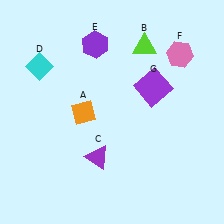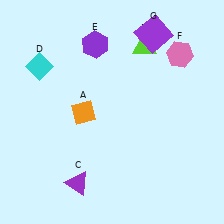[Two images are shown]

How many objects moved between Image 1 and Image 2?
2 objects moved between the two images.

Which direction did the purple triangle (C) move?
The purple triangle (C) moved down.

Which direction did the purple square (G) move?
The purple square (G) moved up.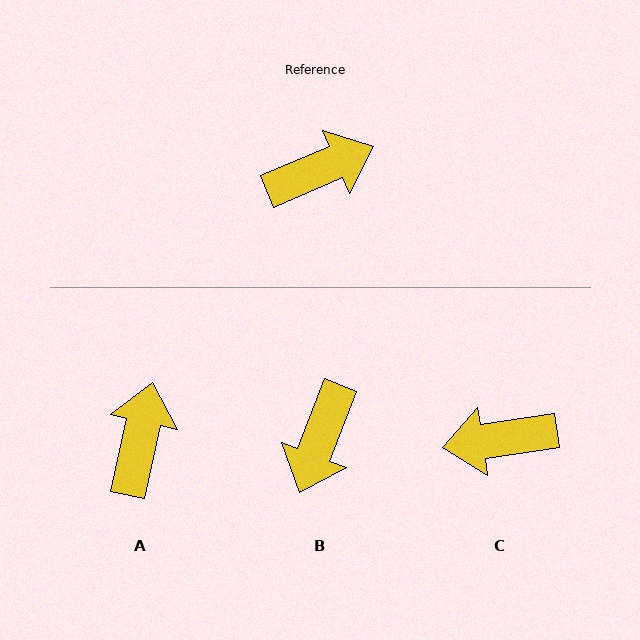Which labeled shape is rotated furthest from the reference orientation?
C, about 165 degrees away.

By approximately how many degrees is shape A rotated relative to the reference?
Approximately 54 degrees counter-clockwise.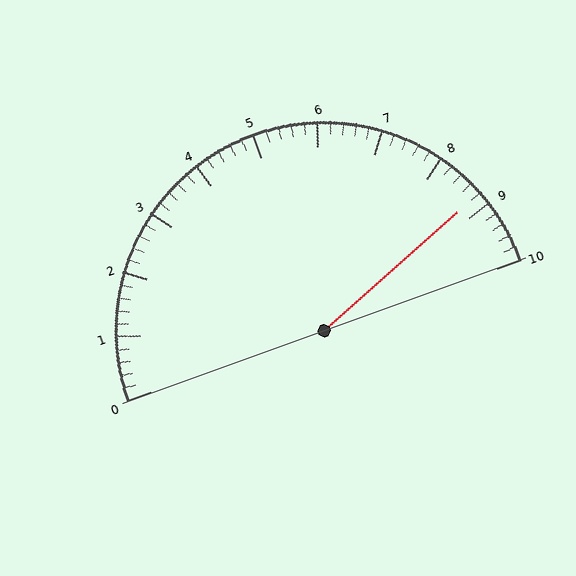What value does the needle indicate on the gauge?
The needle indicates approximately 8.8.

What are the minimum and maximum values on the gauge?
The gauge ranges from 0 to 10.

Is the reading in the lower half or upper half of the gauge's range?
The reading is in the upper half of the range (0 to 10).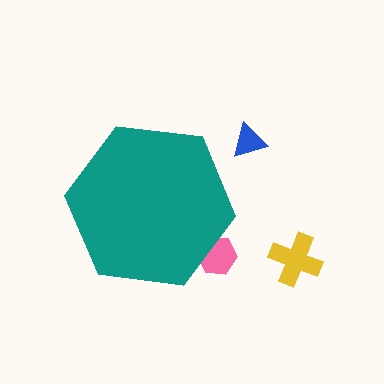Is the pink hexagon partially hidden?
Yes, the pink hexagon is partially hidden behind the teal hexagon.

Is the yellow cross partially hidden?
No, the yellow cross is fully visible.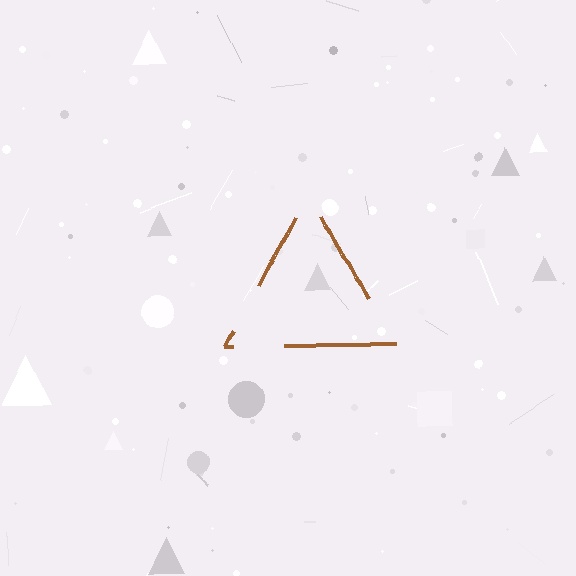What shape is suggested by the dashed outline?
The dashed outline suggests a triangle.